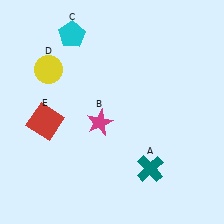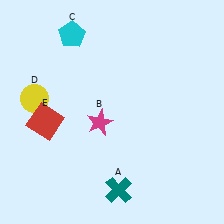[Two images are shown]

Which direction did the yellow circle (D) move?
The yellow circle (D) moved down.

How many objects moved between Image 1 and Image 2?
2 objects moved between the two images.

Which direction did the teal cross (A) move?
The teal cross (A) moved left.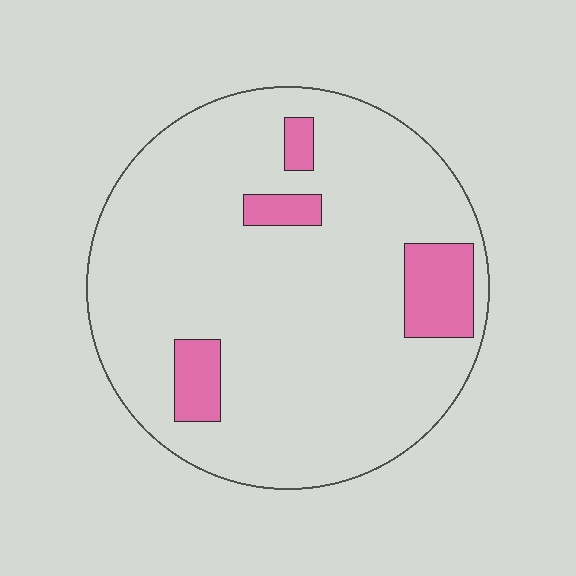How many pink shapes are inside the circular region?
4.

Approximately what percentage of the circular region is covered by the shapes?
Approximately 10%.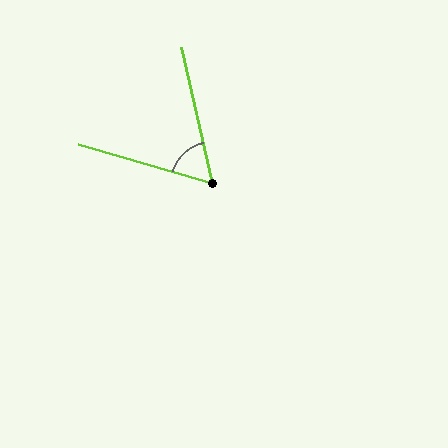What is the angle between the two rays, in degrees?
Approximately 61 degrees.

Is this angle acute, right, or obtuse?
It is acute.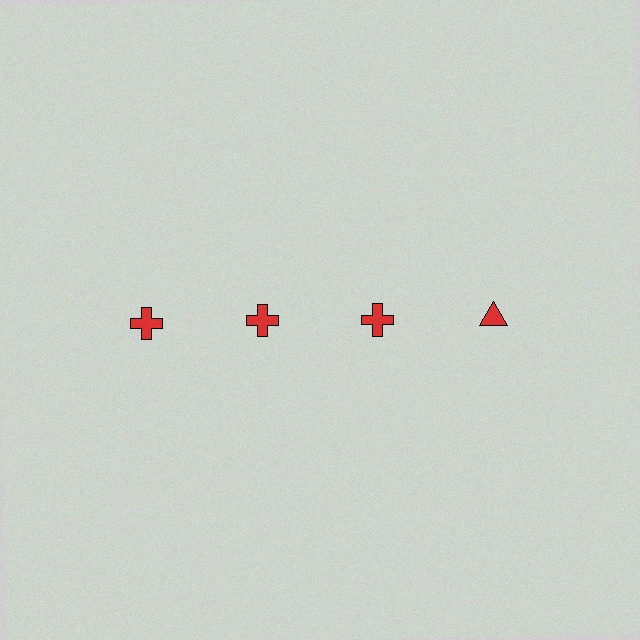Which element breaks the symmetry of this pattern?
The red triangle in the top row, second from right column breaks the symmetry. All other shapes are red crosses.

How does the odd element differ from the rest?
It has a different shape: triangle instead of cross.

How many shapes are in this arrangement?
There are 4 shapes arranged in a grid pattern.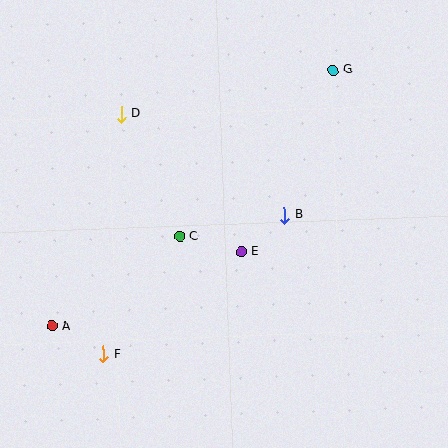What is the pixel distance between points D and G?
The distance between D and G is 217 pixels.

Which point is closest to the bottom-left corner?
Point A is closest to the bottom-left corner.